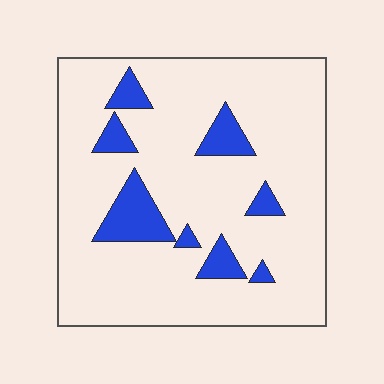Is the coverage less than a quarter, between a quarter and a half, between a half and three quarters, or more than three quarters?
Less than a quarter.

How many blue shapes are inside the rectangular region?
8.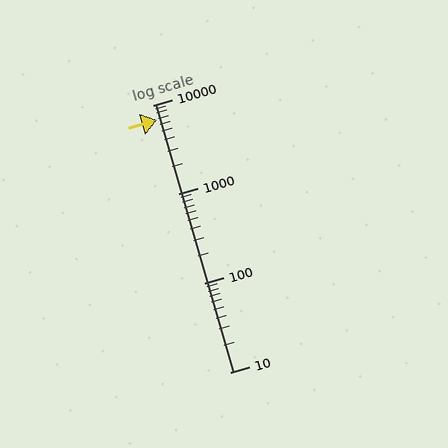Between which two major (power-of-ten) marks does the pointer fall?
The pointer is between 1000 and 10000.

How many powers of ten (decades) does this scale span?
The scale spans 3 decades, from 10 to 10000.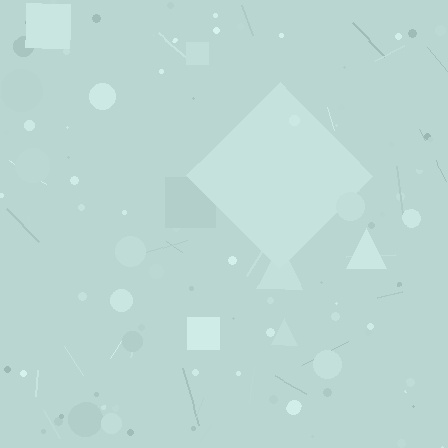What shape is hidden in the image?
A diamond is hidden in the image.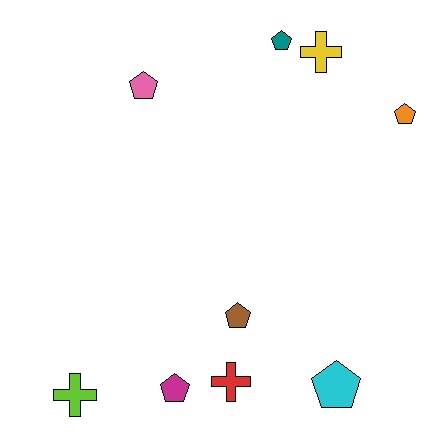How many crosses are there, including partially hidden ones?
There are 3 crosses.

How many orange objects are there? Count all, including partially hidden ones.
There is 1 orange object.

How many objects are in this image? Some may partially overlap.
There are 9 objects.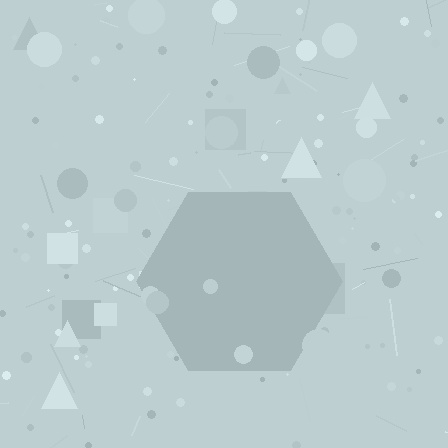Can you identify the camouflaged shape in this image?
The camouflaged shape is a hexagon.